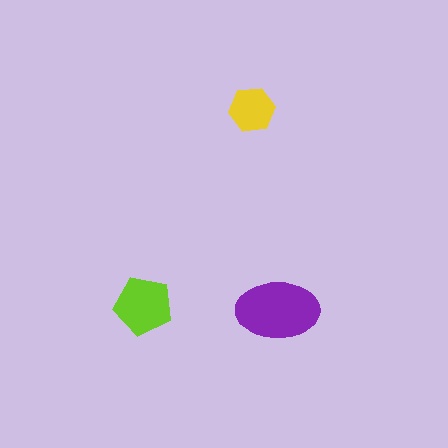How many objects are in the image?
There are 3 objects in the image.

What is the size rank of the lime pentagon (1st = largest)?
2nd.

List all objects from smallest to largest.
The yellow hexagon, the lime pentagon, the purple ellipse.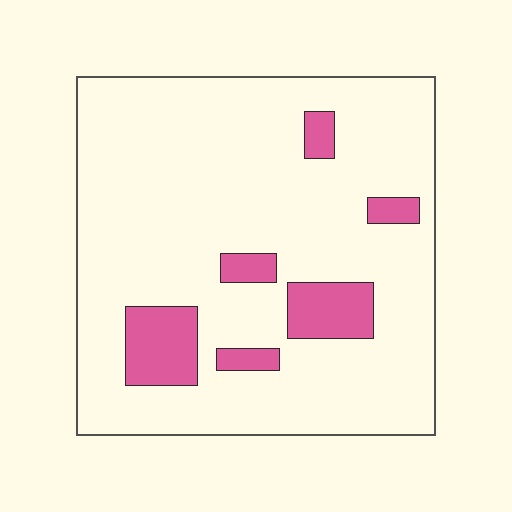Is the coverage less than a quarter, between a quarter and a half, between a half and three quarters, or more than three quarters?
Less than a quarter.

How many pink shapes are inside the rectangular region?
6.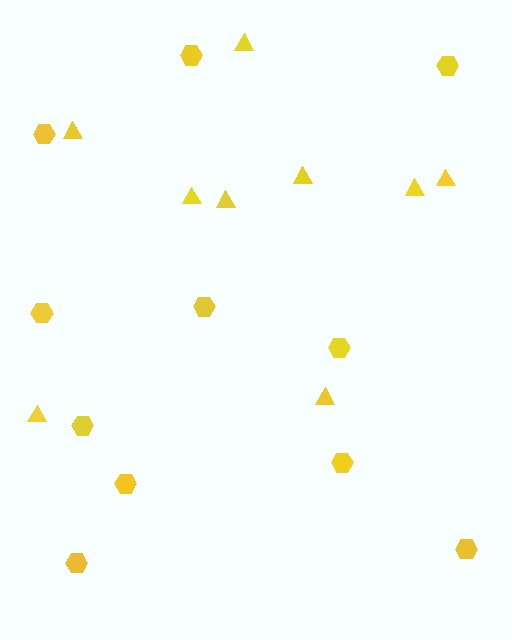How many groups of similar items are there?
There are 2 groups: one group of triangles (9) and one group of hexagons (11).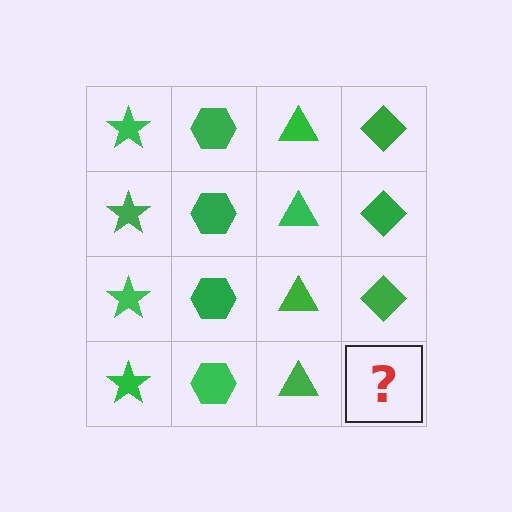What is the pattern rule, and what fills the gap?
The rule is that each column has a consistent shape. The gap should be filled with a green diamond.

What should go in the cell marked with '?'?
The missing cell should contain a green diamond.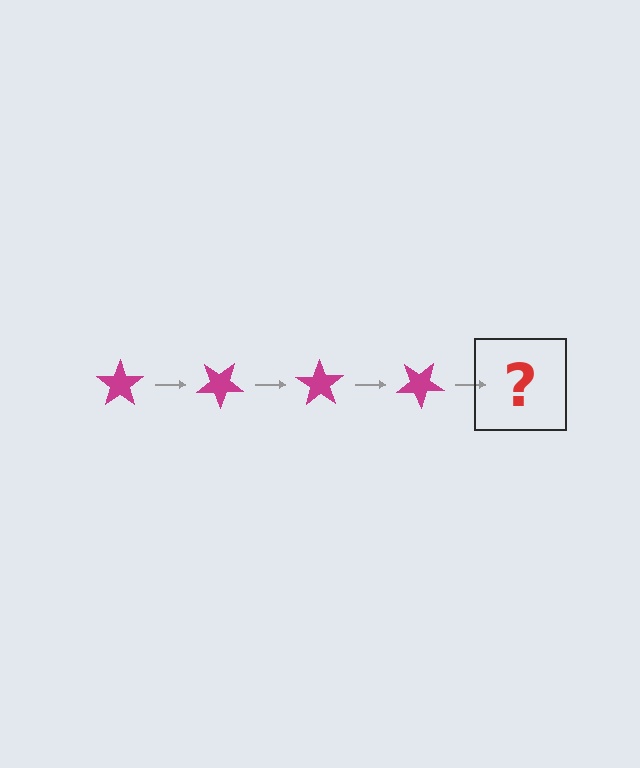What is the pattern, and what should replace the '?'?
The pattern is that the star rotates 35 degrees each step. The '?' should be a magenta star rotated 140 degrees.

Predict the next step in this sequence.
The next step is a magenta star rotated 140 degrees.